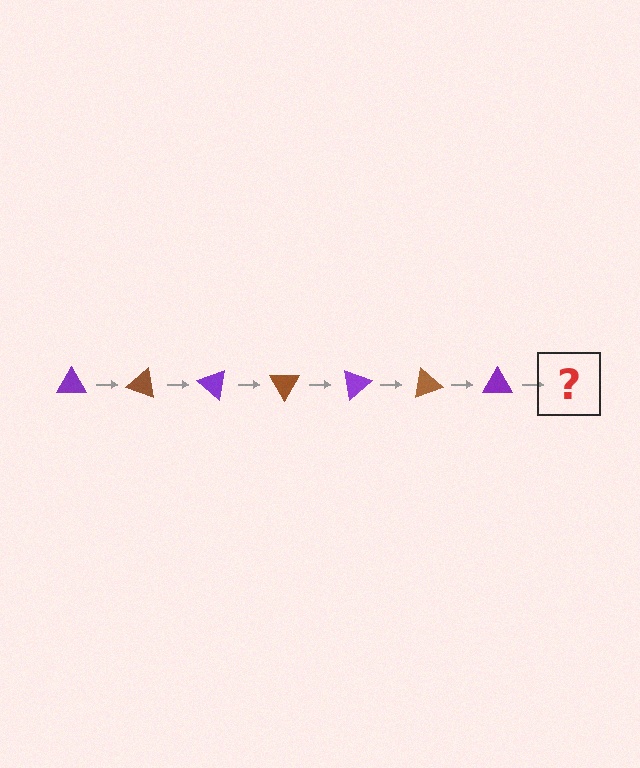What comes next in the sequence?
The next element should be a brown triangle, rotated 140 degrees from the start.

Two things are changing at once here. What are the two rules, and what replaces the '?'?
The two rules are that it rotates 20 degrees each step and the color cycles through purple and brown. The '?' should be a brown triangle, rotated 140 degrees from the start.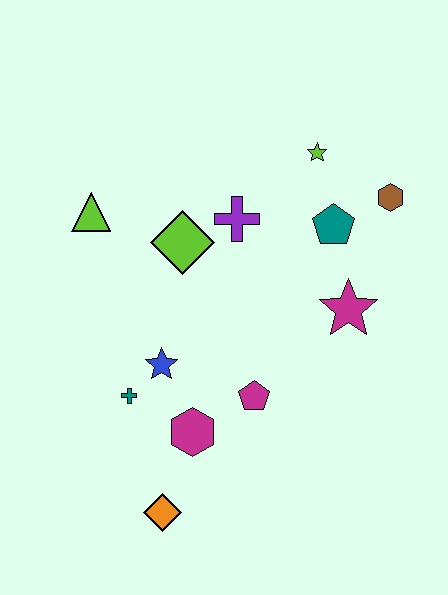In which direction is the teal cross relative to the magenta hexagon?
The teal cross is to the left of the magenta hexagon.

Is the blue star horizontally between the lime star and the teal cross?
Yes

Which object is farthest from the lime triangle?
The orange diamond is farthest from the lime triangle.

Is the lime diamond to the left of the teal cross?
No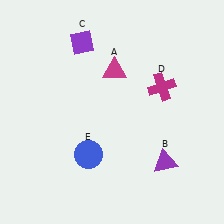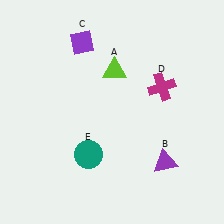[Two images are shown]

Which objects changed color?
A changed from magenta to lime. E changed from blue to teal.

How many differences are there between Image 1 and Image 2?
There are 2 differences between the two images.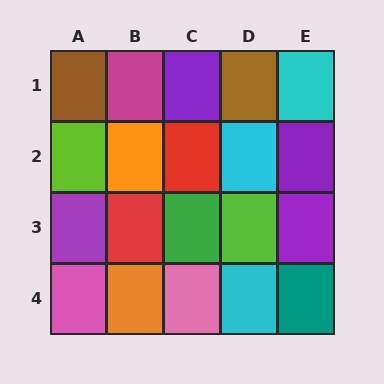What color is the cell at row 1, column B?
Magenta.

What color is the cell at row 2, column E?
Purple.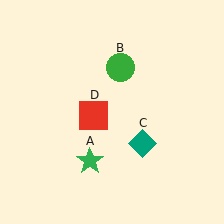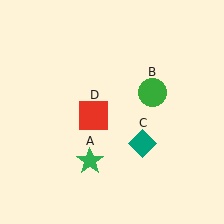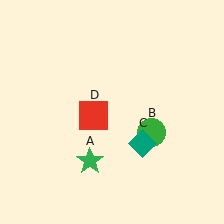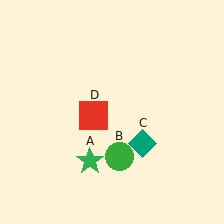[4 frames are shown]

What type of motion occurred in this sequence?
The green circle (object B) rotated clockwise around the center of the scene.